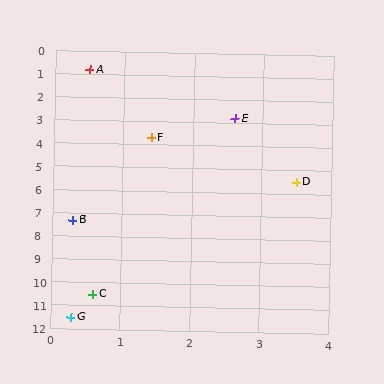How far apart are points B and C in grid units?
Points B and C are about 3.2 grid units apart.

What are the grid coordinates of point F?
Point F is at approximately (1.4, 3.7).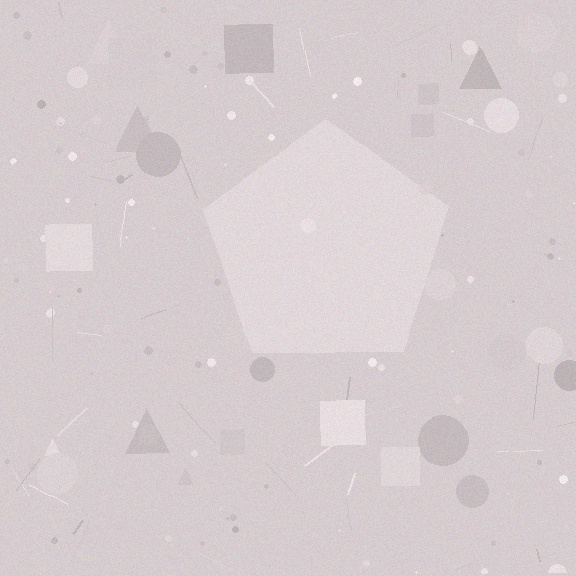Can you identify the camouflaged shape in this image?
The camouflaged shape is a pentagon.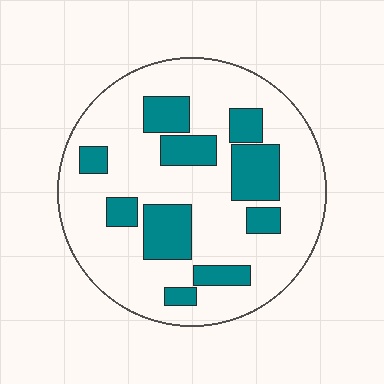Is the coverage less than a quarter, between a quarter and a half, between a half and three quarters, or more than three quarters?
Between a quarter and a half.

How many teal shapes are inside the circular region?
10.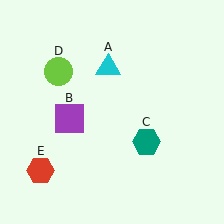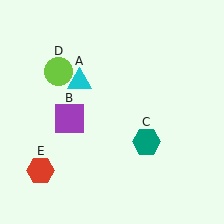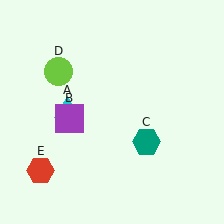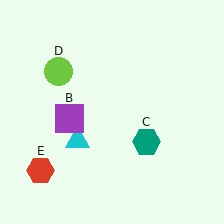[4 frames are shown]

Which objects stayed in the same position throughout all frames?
Purple square (object B) and teal hexagon (object C) and lime circle (object D) and red hexagon (object E) remained stationary.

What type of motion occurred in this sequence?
The cyan triangle (object A) rotated counterclockwise around the center of the scene.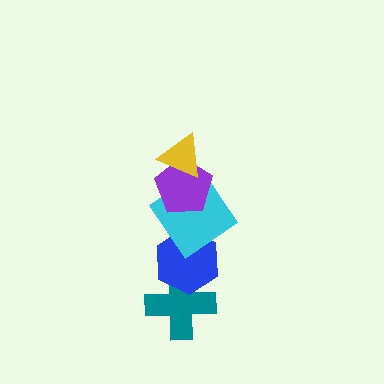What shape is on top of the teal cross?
The blue hexagon is on top of the teal cross.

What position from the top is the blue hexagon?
The blue hexagon is 4th from the top.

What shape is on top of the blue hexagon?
The cyan diamond is on top of the blue hexagon.